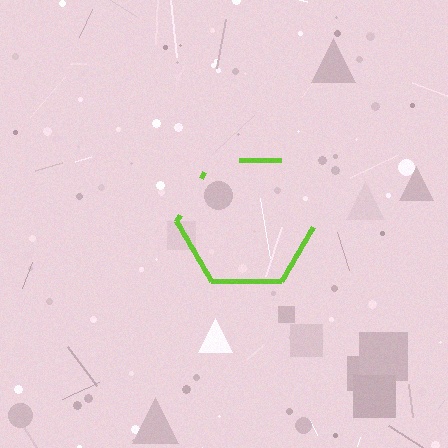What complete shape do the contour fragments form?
The contour fragments form a hexagon.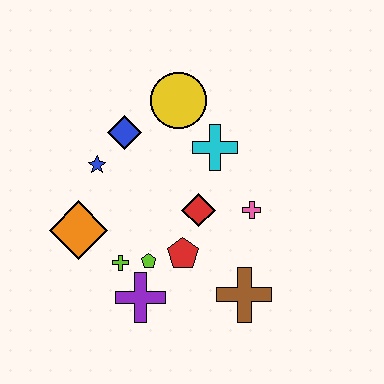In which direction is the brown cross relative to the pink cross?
The brown cross is below the pink cross.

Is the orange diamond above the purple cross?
Yes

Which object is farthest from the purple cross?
The yellow circle is farthest from the purple cross.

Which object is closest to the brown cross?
The red pentagon is closest to the brown cross.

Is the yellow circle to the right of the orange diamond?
Yes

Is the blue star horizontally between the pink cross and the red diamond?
No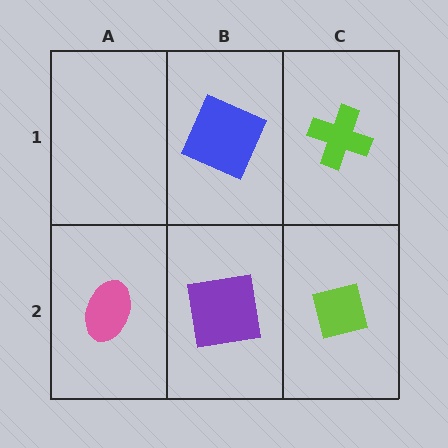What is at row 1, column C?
A lime cross.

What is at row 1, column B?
A blue square.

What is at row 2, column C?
A lime square.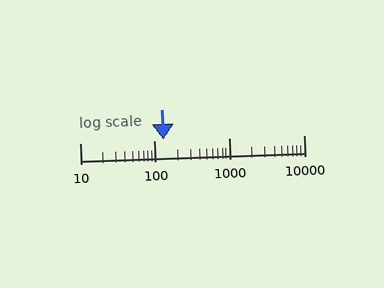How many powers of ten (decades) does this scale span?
The scale spans 3 decades, from 10 to 10000.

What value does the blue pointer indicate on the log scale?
The pointer indicates approximately 130.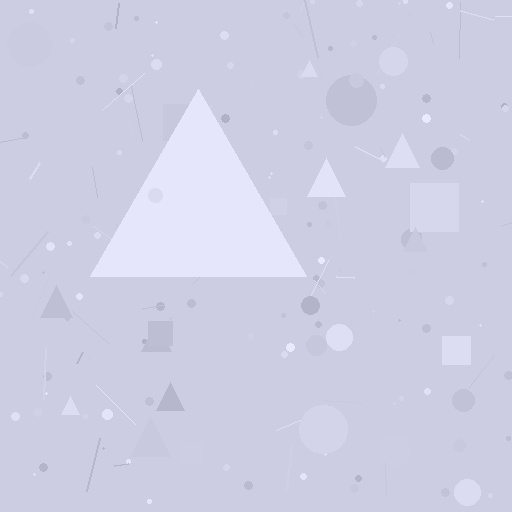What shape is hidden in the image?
A triangle is hidden in the image.